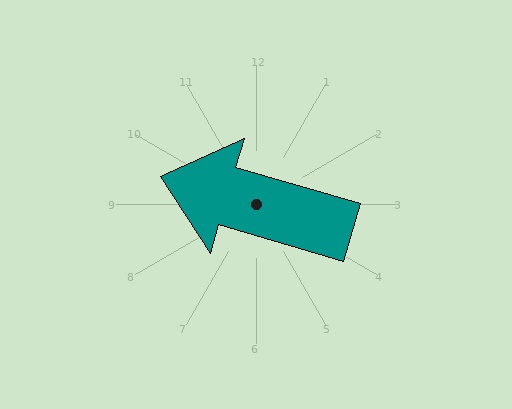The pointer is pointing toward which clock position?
Roughly 10 o'clock.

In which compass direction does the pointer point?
West.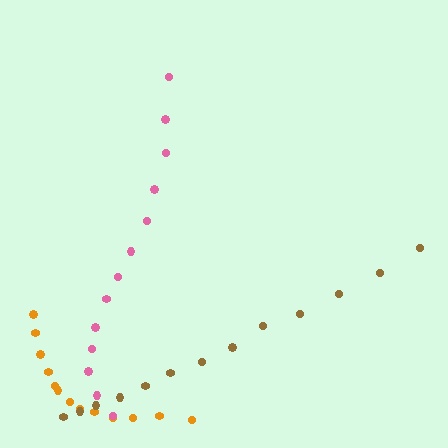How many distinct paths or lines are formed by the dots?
There are 3 distinct paths.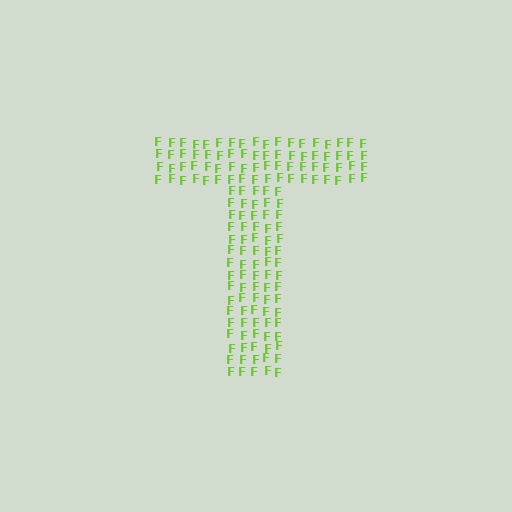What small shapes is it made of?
It is made of small letter F's.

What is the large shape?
The large shape is the letter T.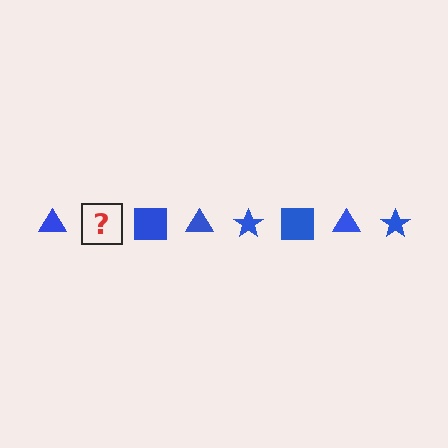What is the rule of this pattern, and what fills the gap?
The rule is that the pattern cycles through triangle, star, square shapes in blue. The gap should be filled with a blue star.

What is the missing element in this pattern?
The missing element is a blue star.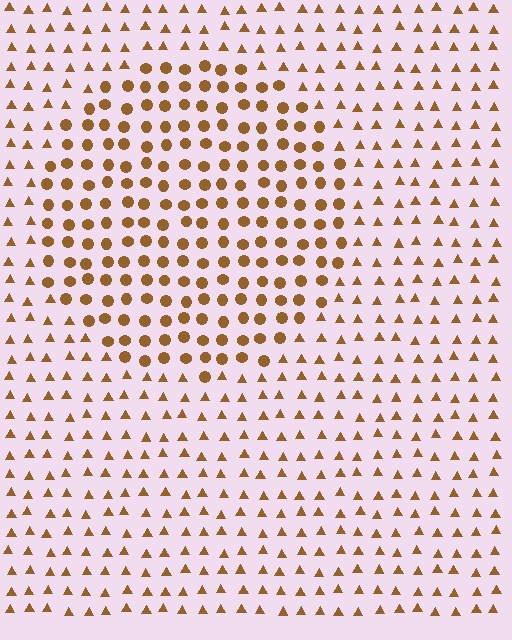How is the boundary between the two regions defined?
The boundary is defined by a change in element shape: circles inside vs. triangles outside. All elements share the same color and spacing.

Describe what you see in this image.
The image is filled with small brown elements arranged in a uniform grid. A circle-shaped region contains circles, while the surrounding area contains triangles. The boundary is defined purely by the change in element shape.